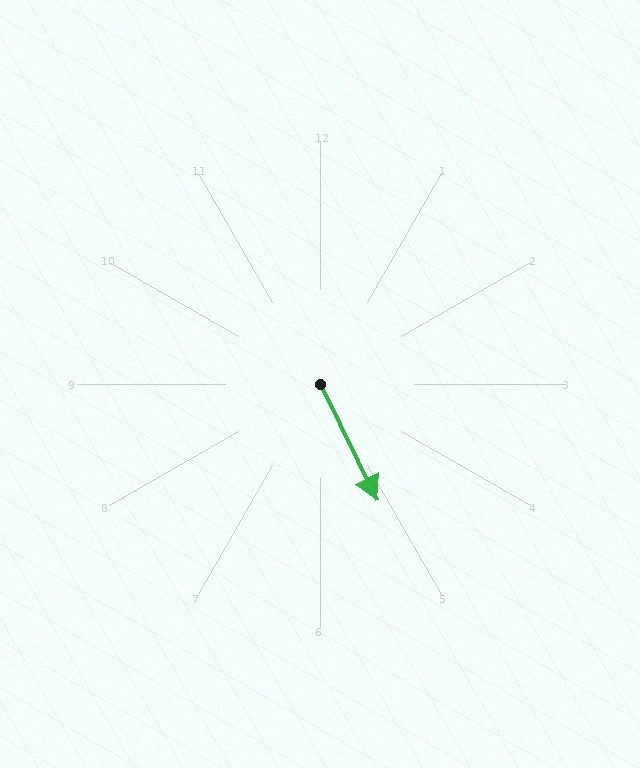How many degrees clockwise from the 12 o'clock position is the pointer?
Approximately 154 degrees.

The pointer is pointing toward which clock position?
Roughly 5 o'clock.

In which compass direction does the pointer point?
Southeast.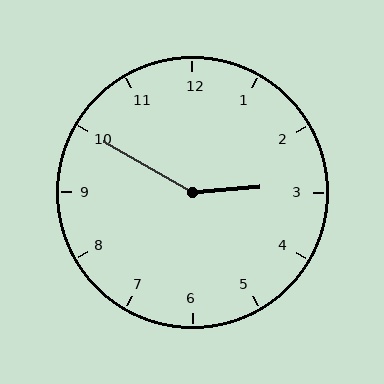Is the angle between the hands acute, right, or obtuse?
It is obtuse.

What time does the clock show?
2:50.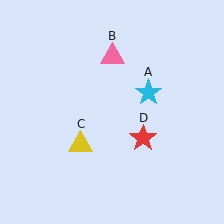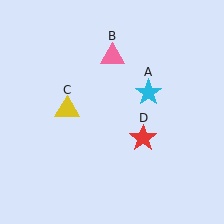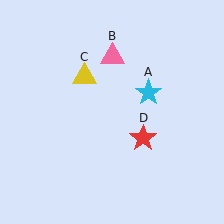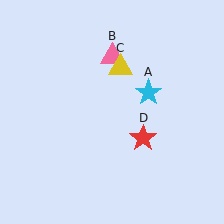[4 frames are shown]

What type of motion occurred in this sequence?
The yellow triangle (object C) rotated clockwise around the center of the scene.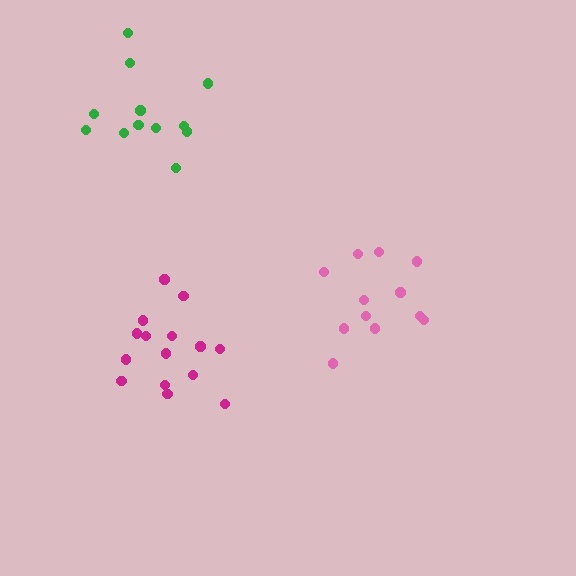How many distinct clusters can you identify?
There are 3 distinct clusters.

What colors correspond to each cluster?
The clusters are colored: magenta, pink, green.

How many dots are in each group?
Group 1: 15 dots, Group 2: 12 dots, Group 3: 12 dots (39 total).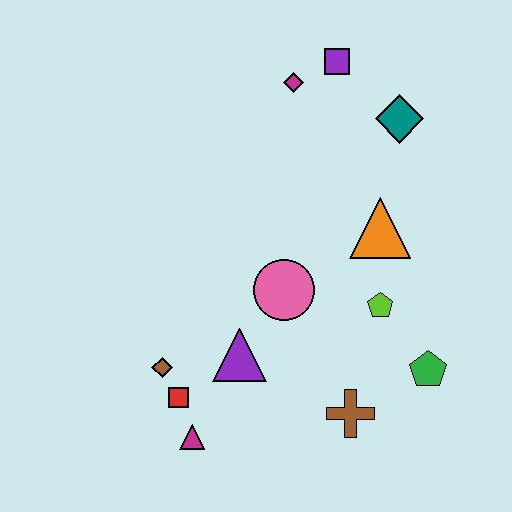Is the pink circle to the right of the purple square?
No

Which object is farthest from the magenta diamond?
The magenta triangle is farthest from the magenta diamond.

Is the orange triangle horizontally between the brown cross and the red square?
No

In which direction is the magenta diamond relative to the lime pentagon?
The magenta diamond is above the lime pentagon.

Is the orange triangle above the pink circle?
Yes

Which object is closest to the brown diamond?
The red square is closest to the brown diamond.